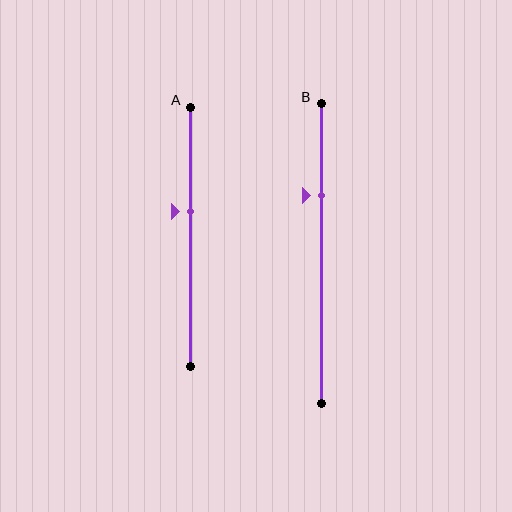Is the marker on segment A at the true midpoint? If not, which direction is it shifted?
No, the marker on segment A is shifted upward by about 10% of the segment length.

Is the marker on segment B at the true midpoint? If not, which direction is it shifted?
No, the marker on segment B is shifted upward by about 20% of the segment length.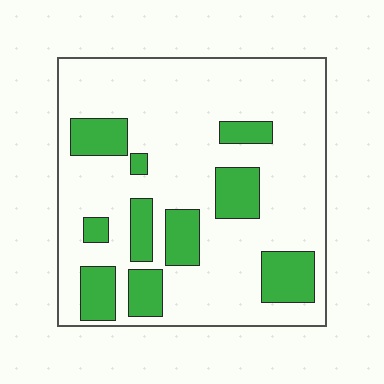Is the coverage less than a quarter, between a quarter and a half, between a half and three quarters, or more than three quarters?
Less than a quarter.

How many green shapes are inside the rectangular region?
10.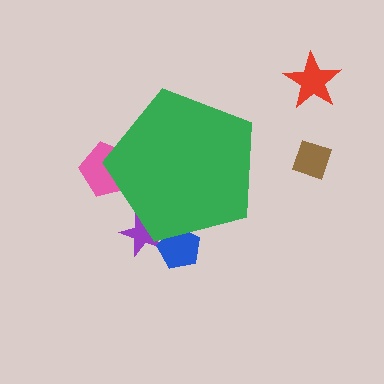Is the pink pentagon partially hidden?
Yes, the pink pentagon is partially hidden behind the green pentagon.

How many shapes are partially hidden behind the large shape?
3 shapes are partially hidden.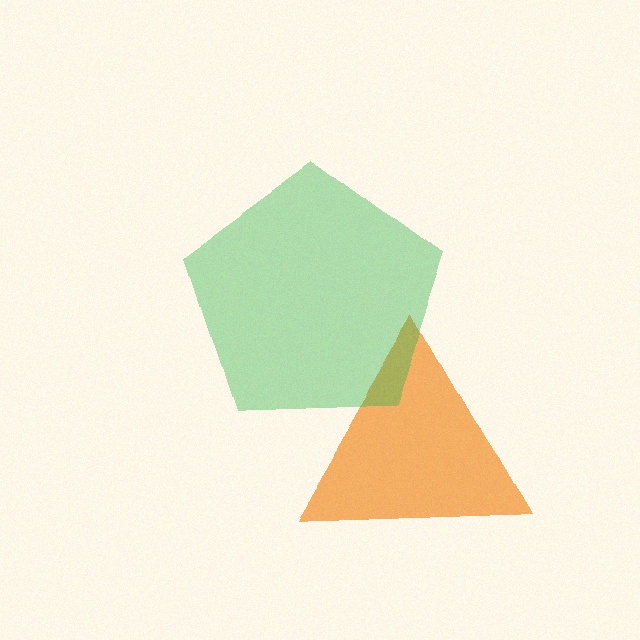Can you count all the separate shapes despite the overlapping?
Yes, there are 2 separate shapes.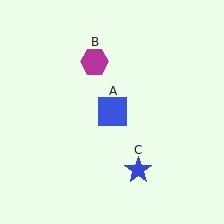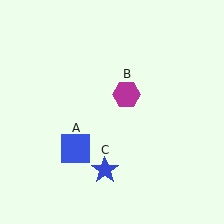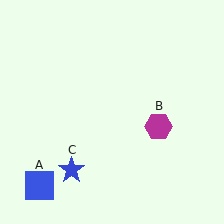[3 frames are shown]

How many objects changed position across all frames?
3 objects changed position: blue square (object A), magenta hexagon (object B), blue star (object C).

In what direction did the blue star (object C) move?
The blue star (object C) moved left.